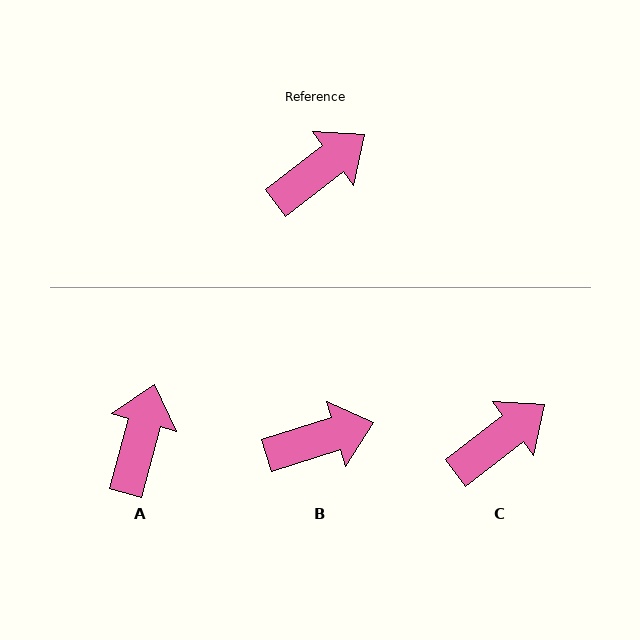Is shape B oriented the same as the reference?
No, it is off by about 21 degrees.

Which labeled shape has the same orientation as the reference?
C.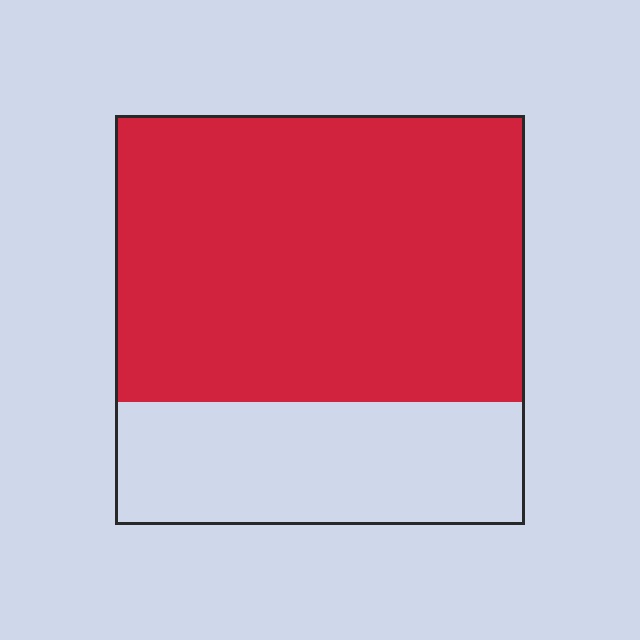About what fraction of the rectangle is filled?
About two thirds (2/3).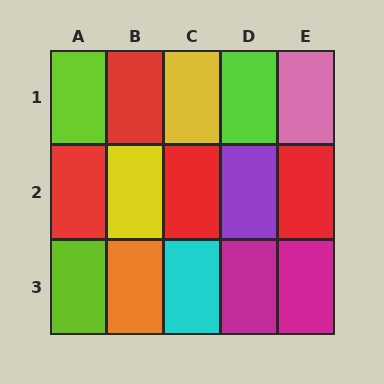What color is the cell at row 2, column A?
Red.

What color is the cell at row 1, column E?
Pink.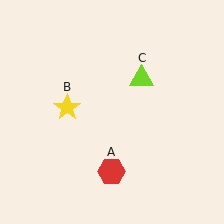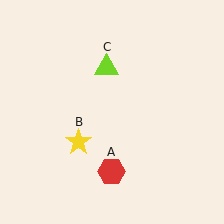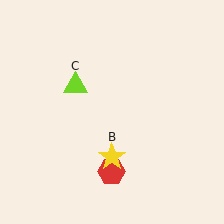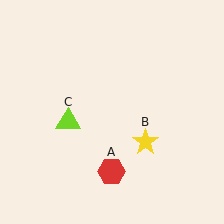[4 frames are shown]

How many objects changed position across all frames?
2 objects changed position: yellow star (object B), lime triangle (object C).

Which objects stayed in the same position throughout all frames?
Red hexagon (object A) remained stationary.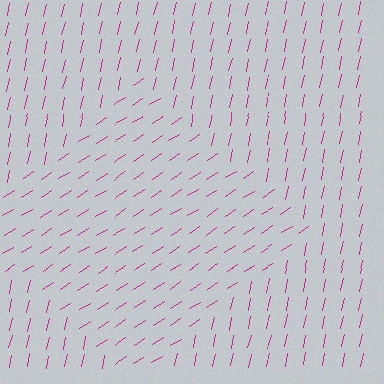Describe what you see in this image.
The image is filled with small magenta line segments. A diamond region in the image has lines oriented differently from the surrounding lines, creating a visible texture boundary.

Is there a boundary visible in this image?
Yes, there is a texture boundary formed by a change in line orientation.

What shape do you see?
I see a diamond.